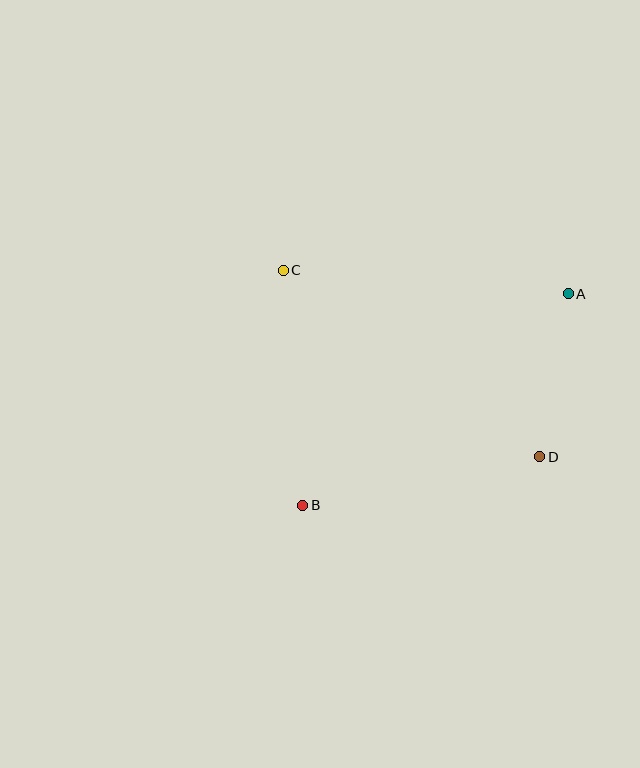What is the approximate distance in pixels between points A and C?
The distance between A and C is approximately 286 pixels.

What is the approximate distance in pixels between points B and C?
The distance between B and C is approximately 236 pixels.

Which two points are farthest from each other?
Points A and B are farthest from each other.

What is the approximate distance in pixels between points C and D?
The distance between C and D is approximately 317 pixels.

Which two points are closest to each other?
Points A and D are closest to each other.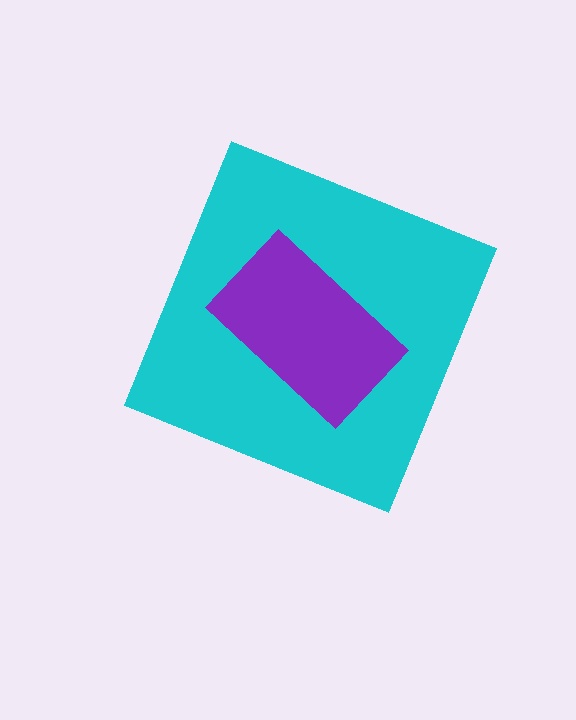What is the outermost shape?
The cyan diamond.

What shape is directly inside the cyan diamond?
The purple rectangle.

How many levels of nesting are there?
2.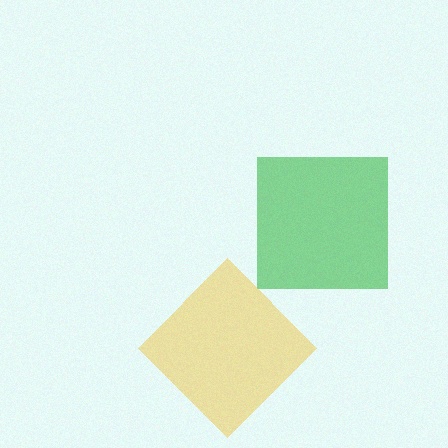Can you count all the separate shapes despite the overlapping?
Yes, there are 2 separate shapes.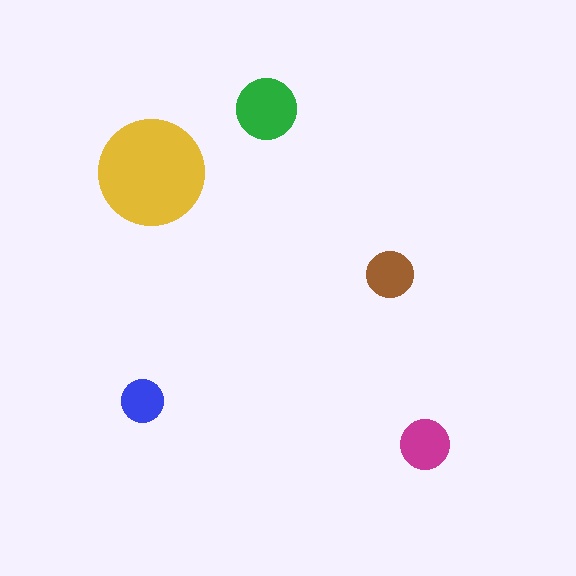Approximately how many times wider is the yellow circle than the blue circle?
About 2.5 times wider.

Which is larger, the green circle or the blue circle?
The green one.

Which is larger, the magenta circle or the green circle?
The green one.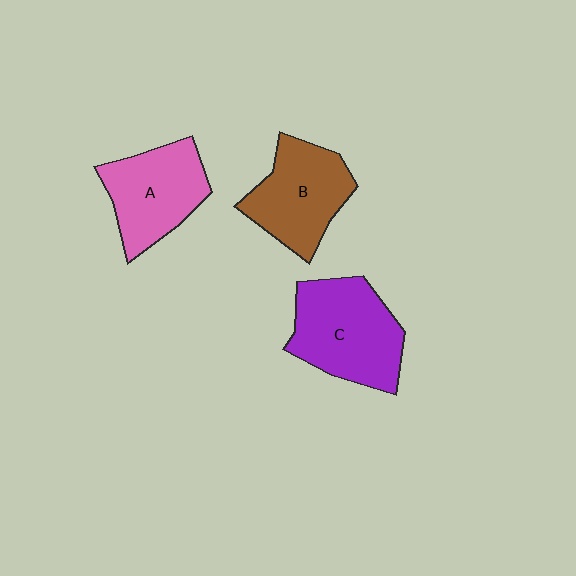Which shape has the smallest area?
Shape A (pink).